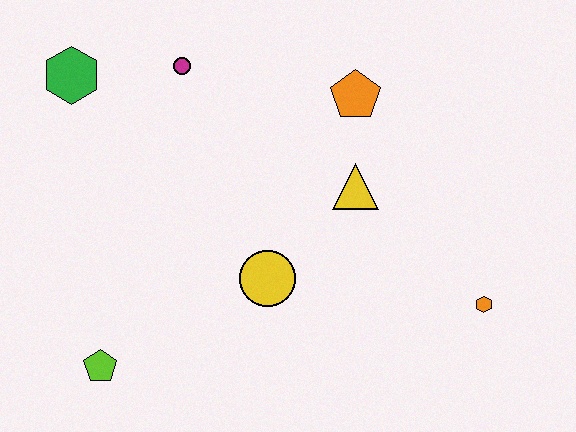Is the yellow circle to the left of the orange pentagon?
Yes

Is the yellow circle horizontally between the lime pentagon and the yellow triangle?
Yes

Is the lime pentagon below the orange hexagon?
Yes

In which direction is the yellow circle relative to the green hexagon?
The yellow circle is below the green hexagon.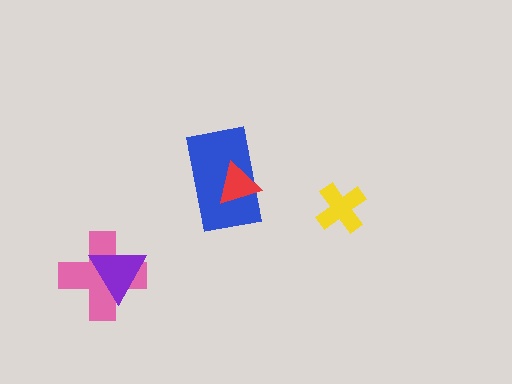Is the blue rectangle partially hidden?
Yes, it is partially covered by another shape.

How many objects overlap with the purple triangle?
1 object overlaps with the purple triangle.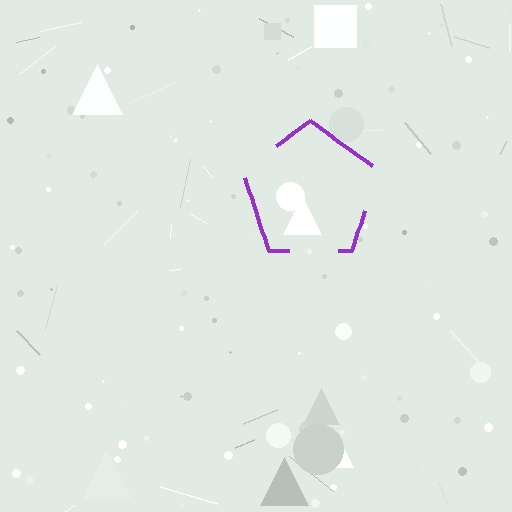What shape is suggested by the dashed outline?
The dashed outline suggests a pentagon.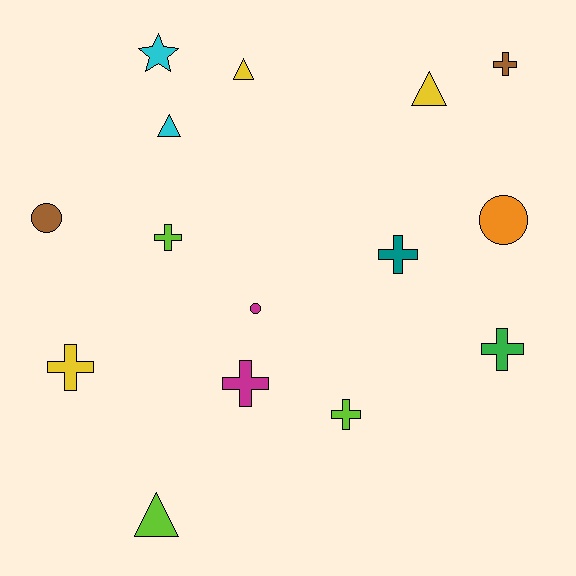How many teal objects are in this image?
There is 1 teal object.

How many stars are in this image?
There is 1 star.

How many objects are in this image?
There are 15 objects.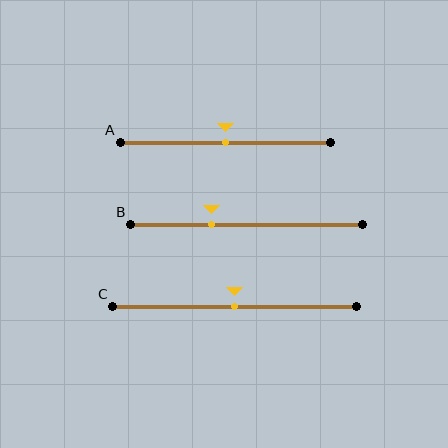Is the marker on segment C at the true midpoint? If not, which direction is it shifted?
Yes, the marker on segment C is at the true midpoint.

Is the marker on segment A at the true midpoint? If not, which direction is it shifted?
Yes, the marker on segment A is at the true midpoint.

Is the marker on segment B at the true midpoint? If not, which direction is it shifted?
No, the marker on segment B is shifted to the left by about 15% of the segment length.